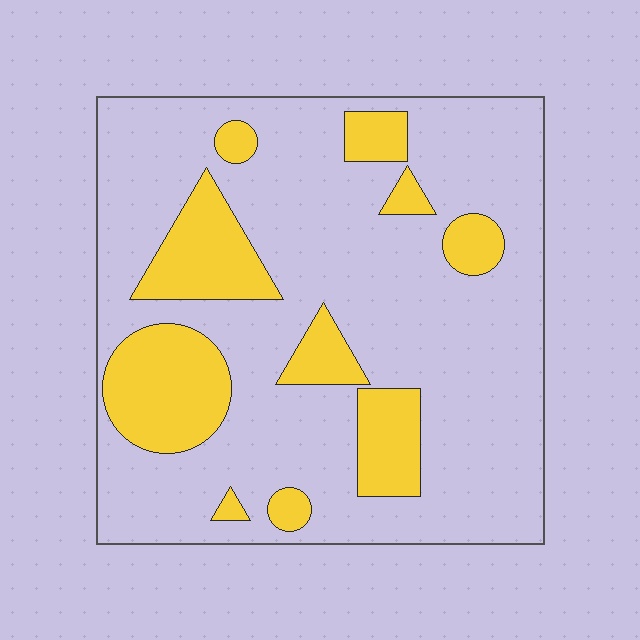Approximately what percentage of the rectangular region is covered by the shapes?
Approximately 25%.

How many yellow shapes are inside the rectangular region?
10.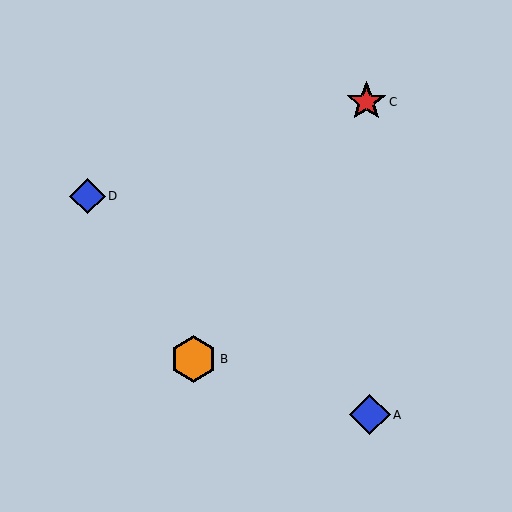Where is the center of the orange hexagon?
The center of the orange hexagon is at (194, 359).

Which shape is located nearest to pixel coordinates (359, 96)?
The red star (labeled C) at (366, 102) is nearest to that location.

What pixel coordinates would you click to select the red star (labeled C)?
Click at (366, 102) to select the red star C.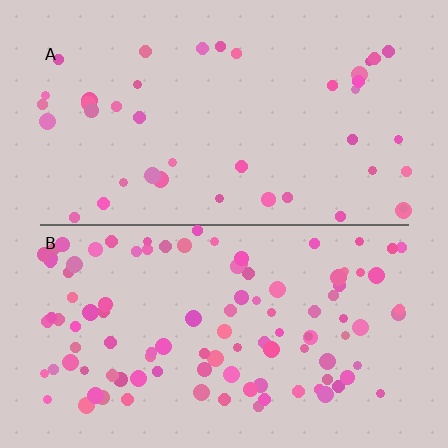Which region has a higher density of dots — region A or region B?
B (the bottom).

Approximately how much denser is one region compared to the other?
Approximately 2.5× — region B over region A.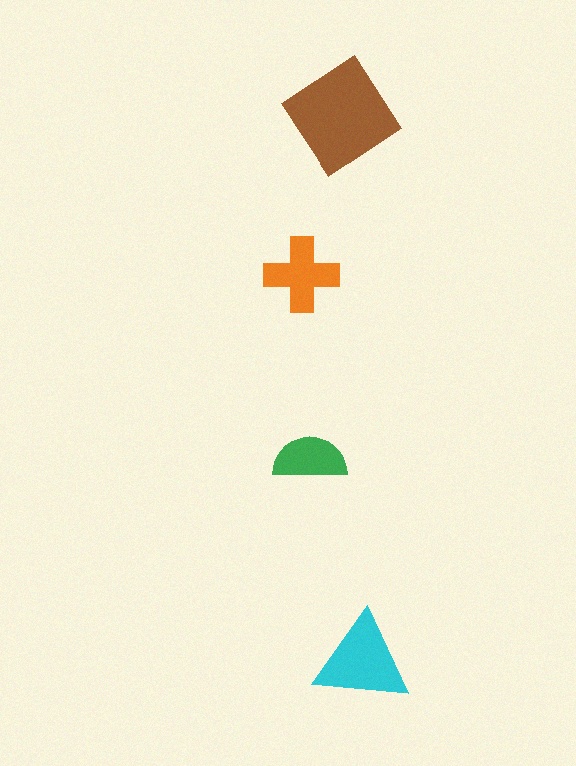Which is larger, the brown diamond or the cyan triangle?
The brown diamond.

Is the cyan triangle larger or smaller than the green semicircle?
Larger.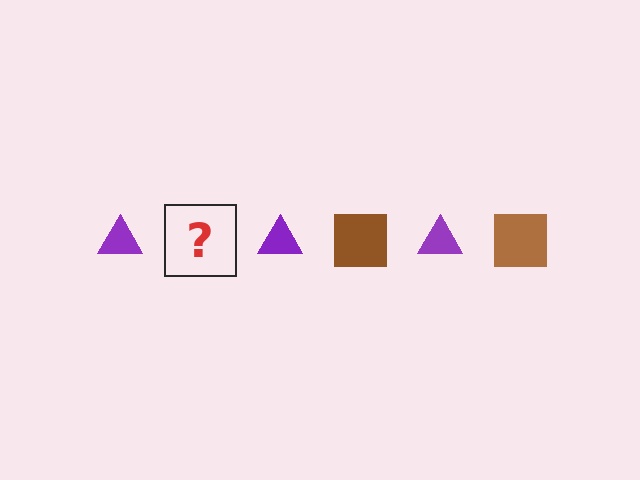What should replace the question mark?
The question mark should be replaced with a brown square.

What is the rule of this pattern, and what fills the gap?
The rule is that the pattern alternates between purple triangle and brown square. The gap should be filled with a brown square.